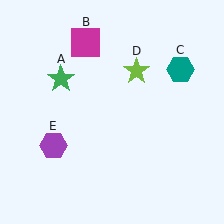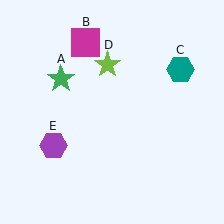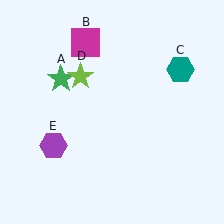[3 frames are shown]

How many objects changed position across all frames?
1 object changed position: lime star (object D).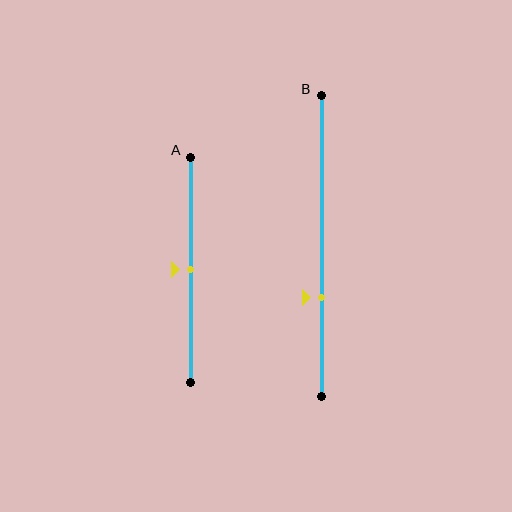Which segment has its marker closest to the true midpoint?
Segment A has its marker closest to the true midpoint.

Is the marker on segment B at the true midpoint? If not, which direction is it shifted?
No, the marker on segment B is shifted downward by about 17% of the segment length.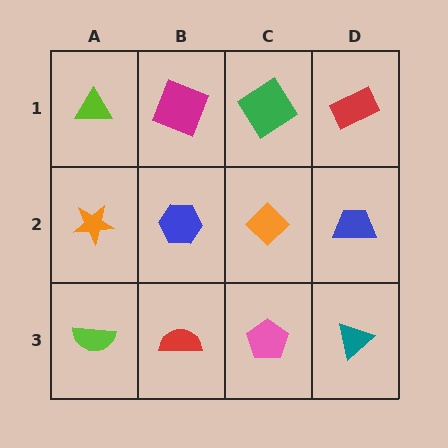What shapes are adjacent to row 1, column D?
A blue trapezoid (row 2, column D), a green diamond (row 1, column C).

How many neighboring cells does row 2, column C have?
4.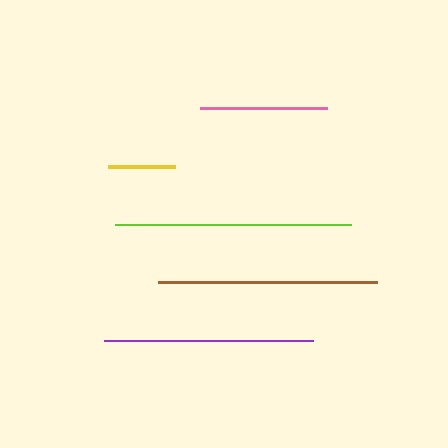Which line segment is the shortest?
The yellow line is the shortest at approximately 66 pixels.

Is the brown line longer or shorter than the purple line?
The brown line is longer than the purple line.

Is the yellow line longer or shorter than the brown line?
The brown line is longer than the yellow line.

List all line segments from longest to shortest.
From longest to shortest: lime, brown, purple, pink, yellow.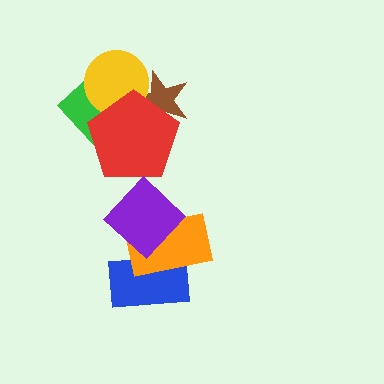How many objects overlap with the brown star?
3 objects overlap with the brown star.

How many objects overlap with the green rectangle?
3 objects overlap with the green rectangle.